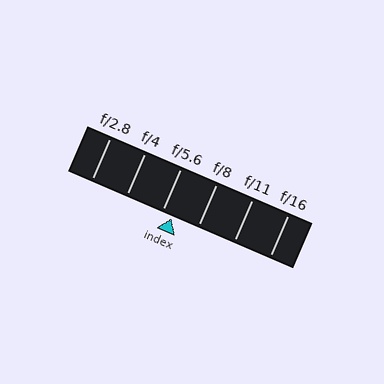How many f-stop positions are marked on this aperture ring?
There are 6 f-stop positions marked.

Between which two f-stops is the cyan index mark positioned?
The index mark is between f/5.6 and f/8.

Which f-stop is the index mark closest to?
The index mark is closest to f/5.6.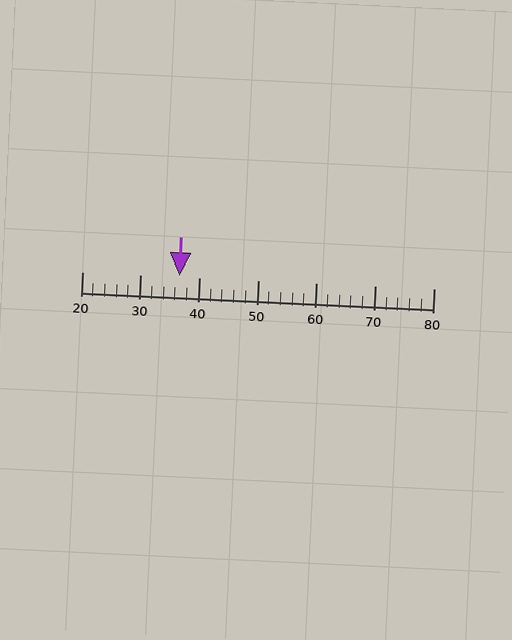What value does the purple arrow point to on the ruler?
The purple arrow points to approximately 37.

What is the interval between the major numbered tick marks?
The major tick marks are spaced 10 units apart.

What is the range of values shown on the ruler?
The ruler shows values from 20 to 80.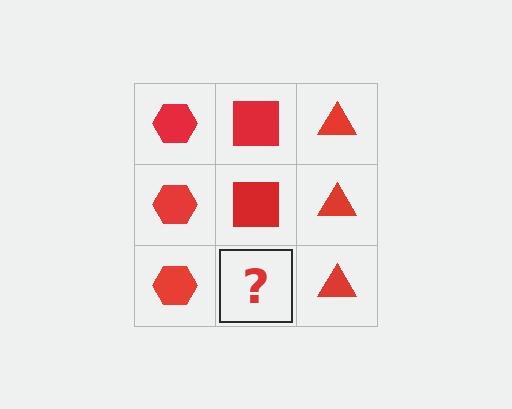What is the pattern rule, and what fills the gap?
The rule is that each column has a consistent shape. The gap should be filled with a red square.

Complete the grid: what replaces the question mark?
The question mark should be replaced with a red square.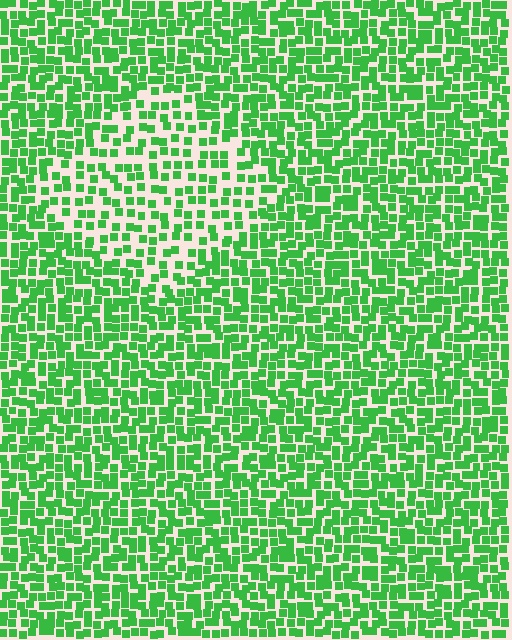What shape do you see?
I see a diamond.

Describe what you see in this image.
The image contains small green elements arranged at two different densities. A diamond-shaped region is visible where the elements are less densely packed than the surrounding area.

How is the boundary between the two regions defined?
The boundary is defined by a change in element density (approximately 1.8x ratio). All elements are the same color, size, and shape.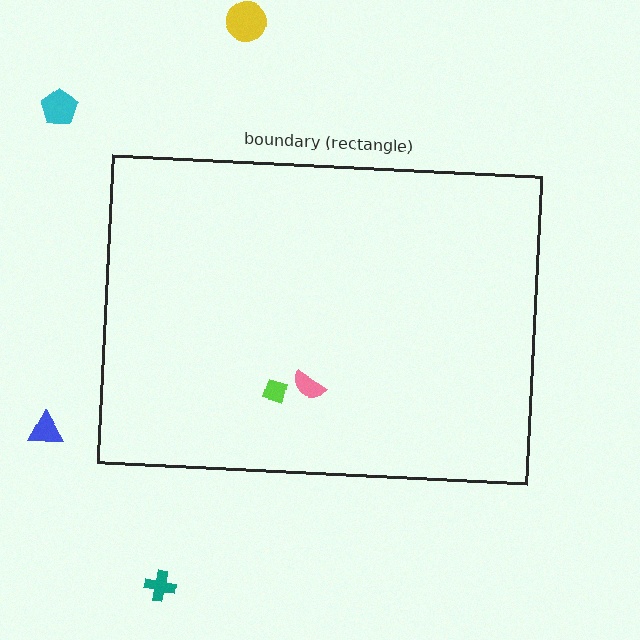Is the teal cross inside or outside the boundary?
Outside.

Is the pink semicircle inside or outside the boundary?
Inside.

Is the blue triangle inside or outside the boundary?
Outside.